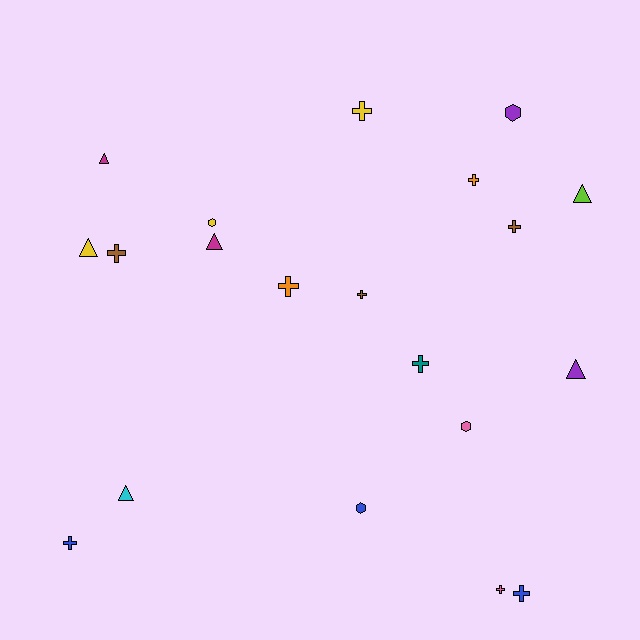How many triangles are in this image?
There are 6 triangles.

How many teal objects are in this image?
There is 1 teal object.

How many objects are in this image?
There are 20 objects.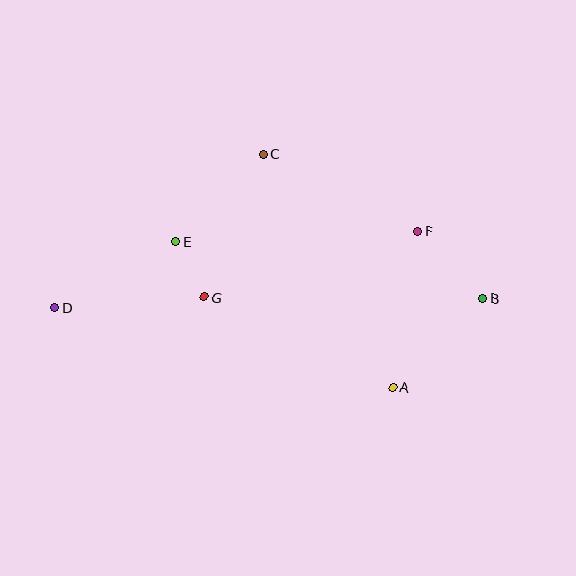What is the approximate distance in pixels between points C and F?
The distance between C and F is approximately 172 pixels.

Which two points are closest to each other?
Points E and G are closest to each other.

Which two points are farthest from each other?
Points B and D are farthest from each other.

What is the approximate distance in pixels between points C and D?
The distance between C and D is approximately 259 pixels.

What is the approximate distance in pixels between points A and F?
The distance between A and F is approximately 158 pixels.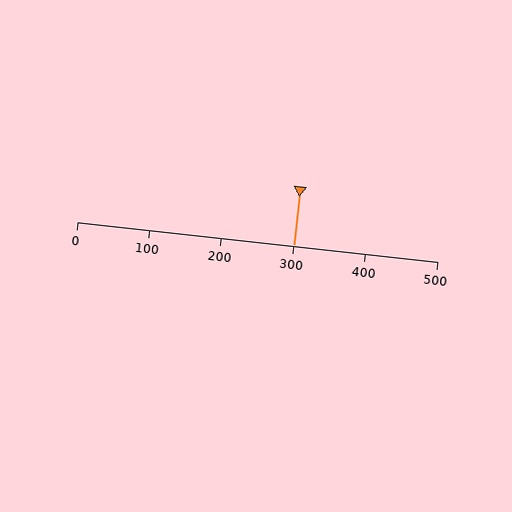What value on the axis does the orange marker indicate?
The marker indicates approximately 300.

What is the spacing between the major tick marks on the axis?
The major ticks are spaced 100 apart.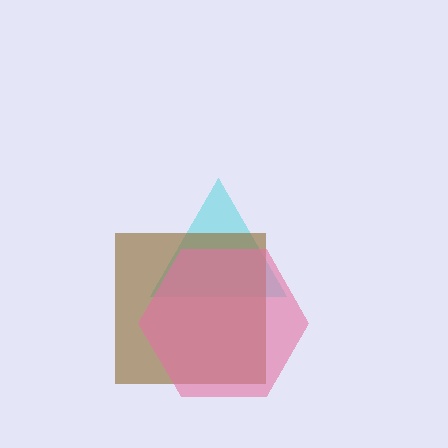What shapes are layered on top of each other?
The layered shapes are: a cyan triangle, a brown square, a pink hexagon.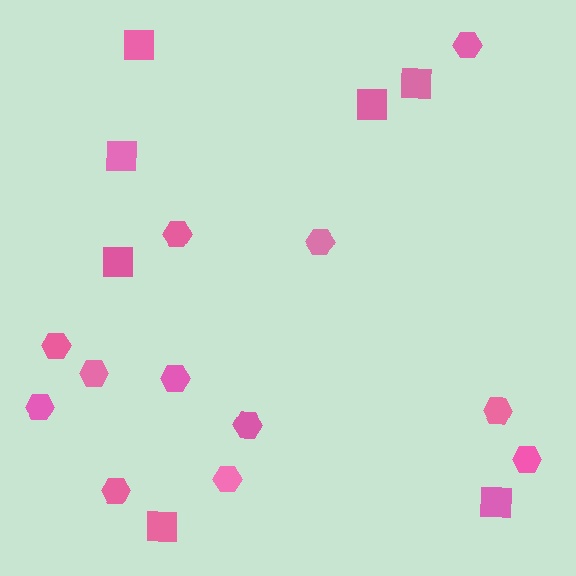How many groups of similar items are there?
There are 2 groups: one group of squares (7) and one group of hexagons (12).